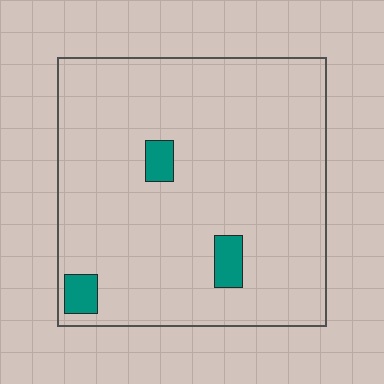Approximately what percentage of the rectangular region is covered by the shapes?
Approximately 5%.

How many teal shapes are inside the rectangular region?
3.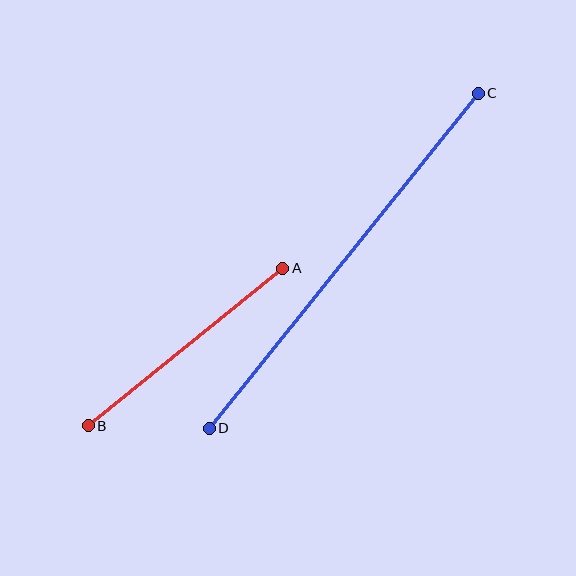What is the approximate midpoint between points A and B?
The midpoint is at approximately (185, 347) pixels.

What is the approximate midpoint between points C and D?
The midpoint is at approximately (344, 261) pixels.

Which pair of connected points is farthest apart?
Points C and D are farthest apart.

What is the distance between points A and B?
The distance is approximately 250 pixels.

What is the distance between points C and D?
The distance is approximately 430 pixels.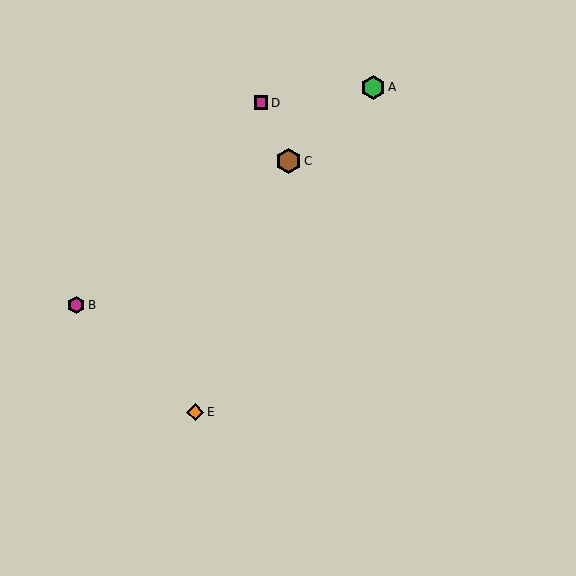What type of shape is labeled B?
Shape B is a magenta hexagon.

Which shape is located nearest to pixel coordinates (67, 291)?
The magenta hexagon (labeled B) at (76, 305) is nearest to that location.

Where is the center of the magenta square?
The center of the magenta square is at (261, 103).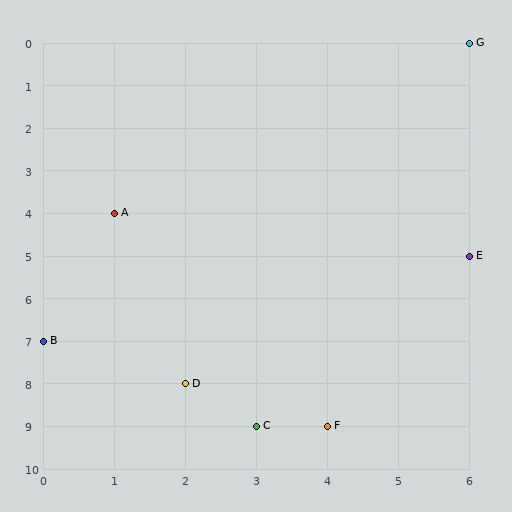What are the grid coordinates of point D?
Point D is at grid coordinates (2, 8).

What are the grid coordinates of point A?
Point A is at grid coordinates (1, 4).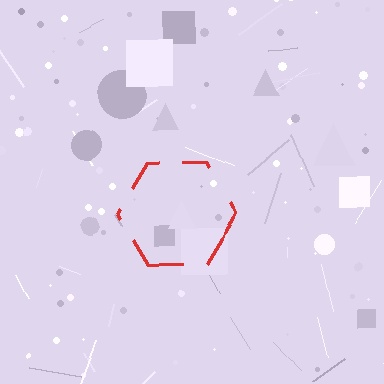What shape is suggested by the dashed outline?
The dashed outline suggests a hexagon.